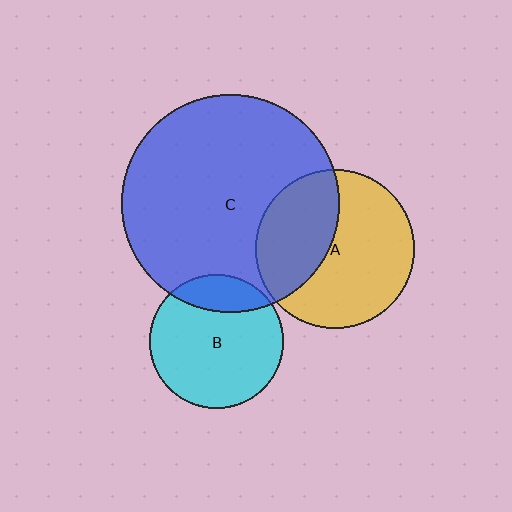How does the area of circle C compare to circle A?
Approximately 1.9 times.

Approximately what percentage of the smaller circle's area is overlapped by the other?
Approximately 20%.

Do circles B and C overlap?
Yes.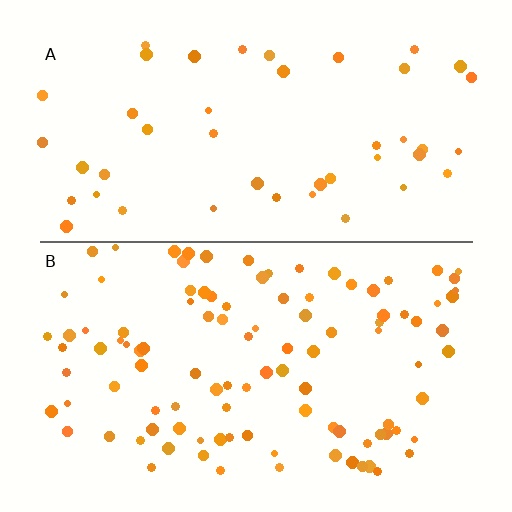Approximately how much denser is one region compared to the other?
Approximately 2.3× — region B over region A.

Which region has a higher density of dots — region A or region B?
B (the bottom).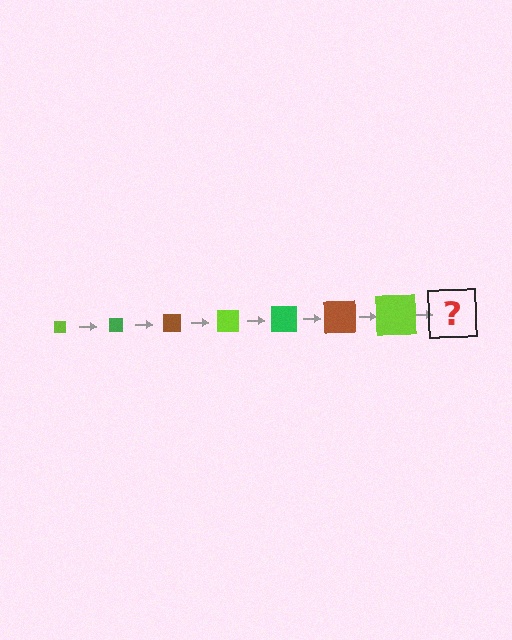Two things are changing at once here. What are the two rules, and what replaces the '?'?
The two rules are that the square grows larger each step and the color cycles through lime, green, and brown. The '?' should be a green square, larger than the previous one.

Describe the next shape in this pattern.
It should be a green square, larger than the previous one.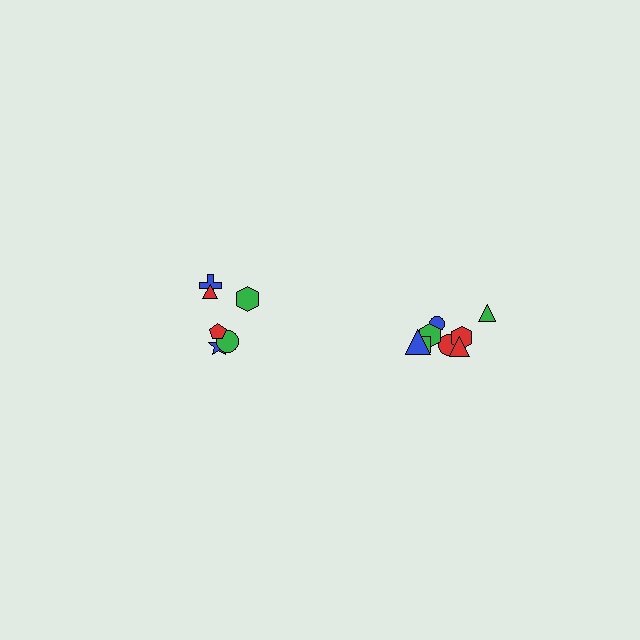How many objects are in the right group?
There are 8 objects.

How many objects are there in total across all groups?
There are 14 objects.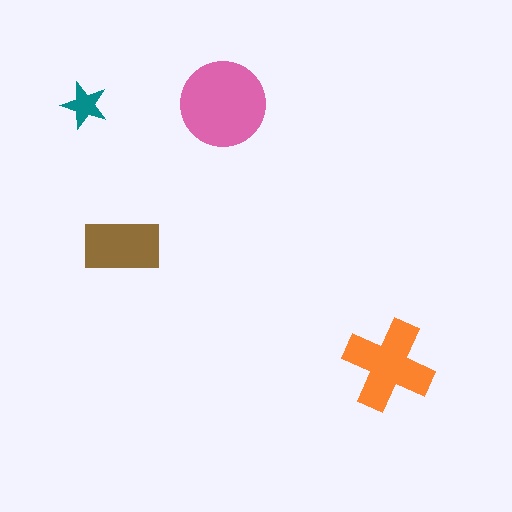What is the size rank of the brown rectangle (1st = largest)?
3rd.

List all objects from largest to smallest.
The pink circle, the orange cross, the brown rectangle, the teal star.